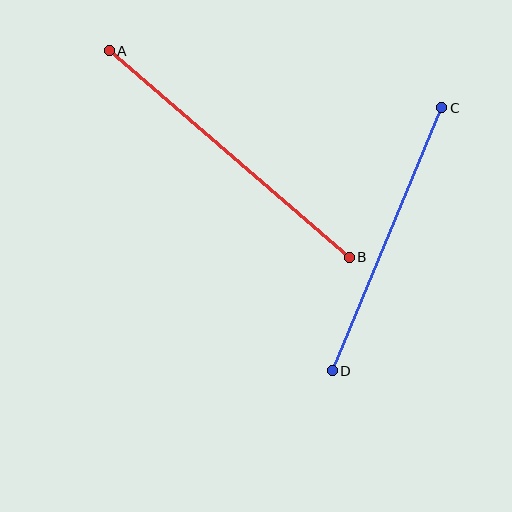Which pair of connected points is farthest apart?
Points A and B are farthest apart.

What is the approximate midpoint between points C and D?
The midpoint is at approximately (387, 239) pixels.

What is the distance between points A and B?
The distance is approximately 316 pixels.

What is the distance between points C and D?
The distance is approximately 285 pixels.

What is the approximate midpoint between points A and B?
The midpoint is at approximately (229, 154) pixels.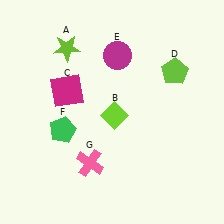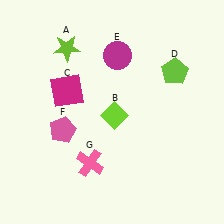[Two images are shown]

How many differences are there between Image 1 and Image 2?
There is 1 difference between the two images.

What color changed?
The pentagon (F) changed from green in Image 1 to pink in Image 2.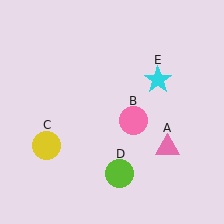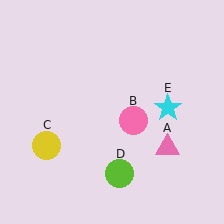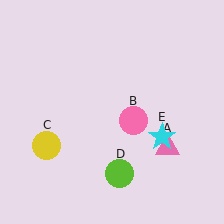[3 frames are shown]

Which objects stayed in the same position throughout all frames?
Pink triangle (object A) and pink circle (object B) and yellow circle (object C) and lime circle (object D) remained stationary.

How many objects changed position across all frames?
1 object changed position: cyan star (object E).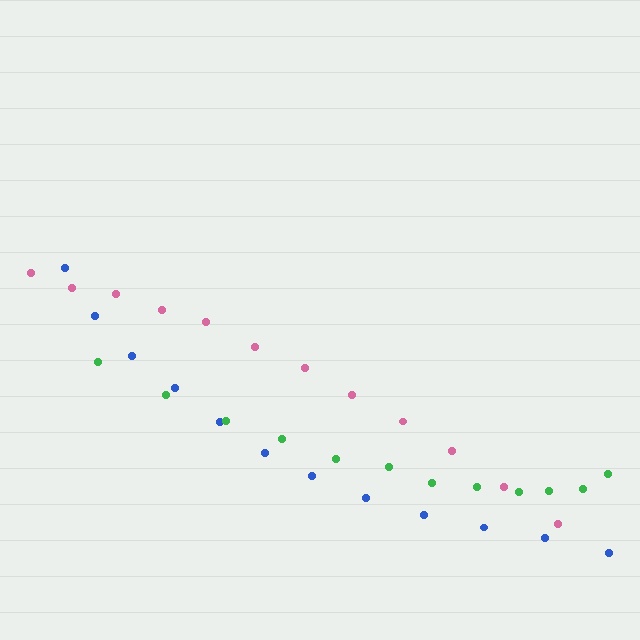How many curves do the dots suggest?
There are 3 distinct paths.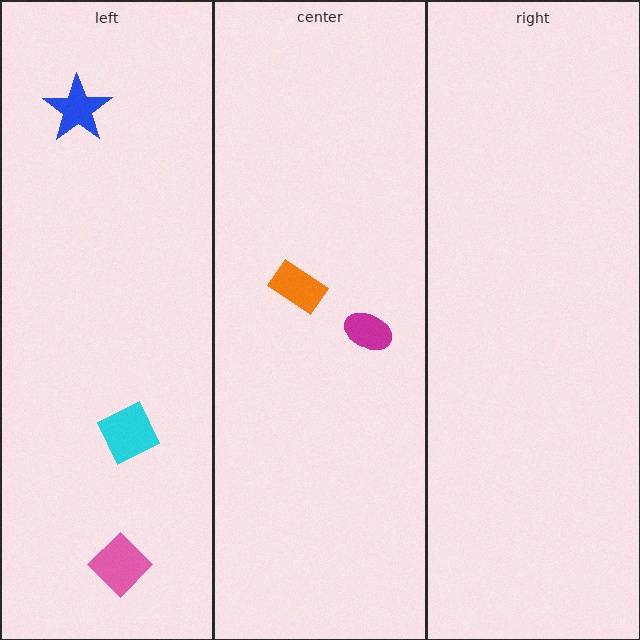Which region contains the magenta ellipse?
The center region.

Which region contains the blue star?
The left region.